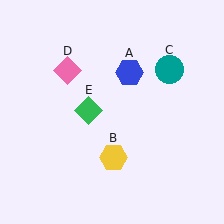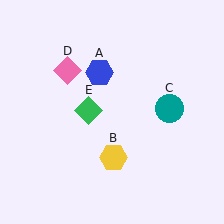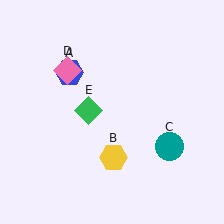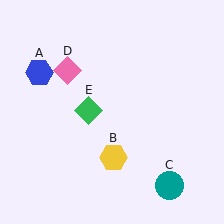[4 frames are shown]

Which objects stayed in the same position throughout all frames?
Yellow hexagon (object B) and pink diamond (object D) and green diamond (object E) remained stationary.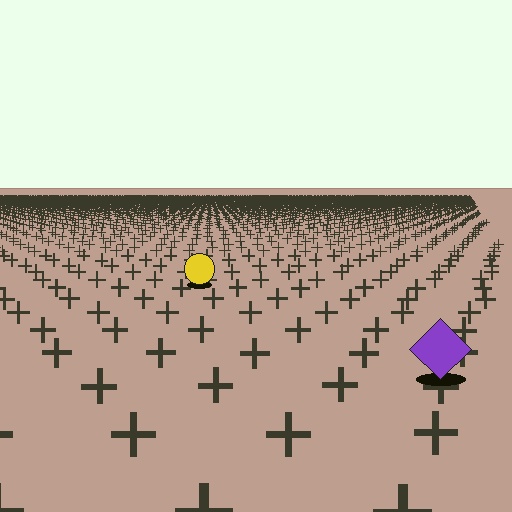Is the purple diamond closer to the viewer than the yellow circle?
Yes. The purple diamond is closer — you can tell from the texture gradient: the ground texture is coarser near it.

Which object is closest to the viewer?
The purple diamond is closest. The texture marks near it are larger and more spread out.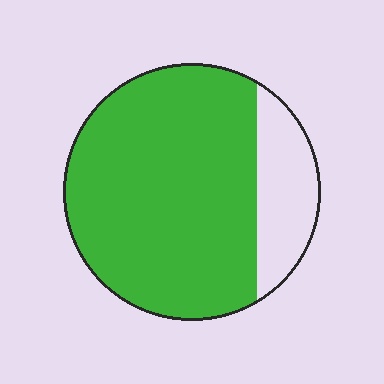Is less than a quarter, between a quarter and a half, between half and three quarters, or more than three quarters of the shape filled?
More than three quarters.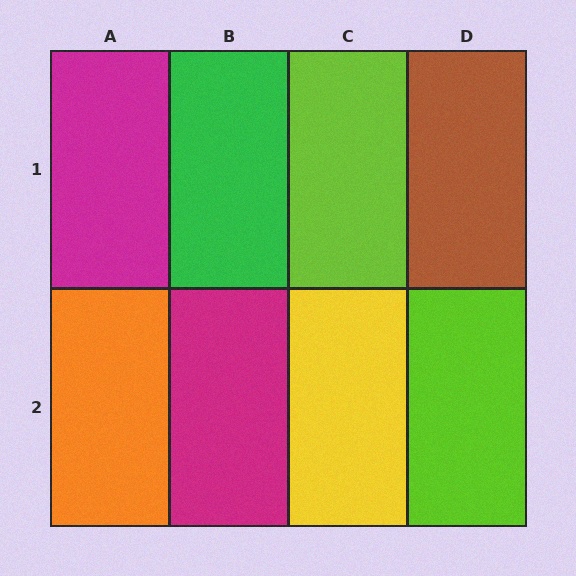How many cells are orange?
1 cell is orange.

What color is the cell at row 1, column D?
Brown.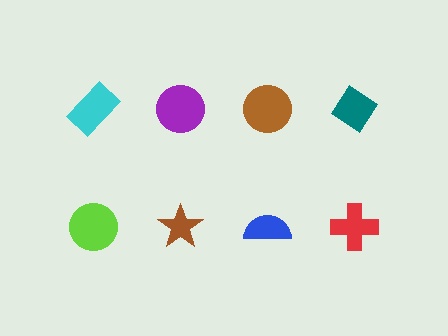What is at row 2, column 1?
A lime circle.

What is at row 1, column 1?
A cyan rectangle.